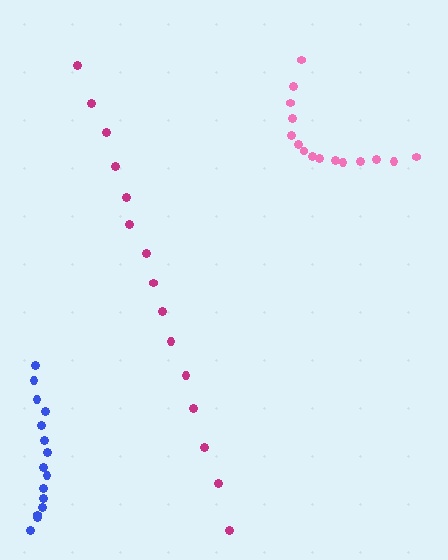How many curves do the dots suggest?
There are 3 distinct paths.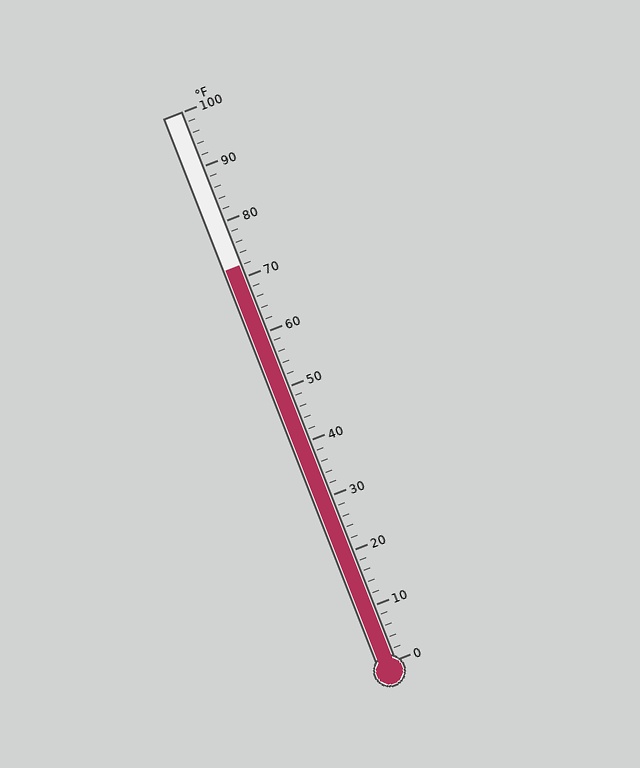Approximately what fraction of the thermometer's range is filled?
The thermometer is filled to approximately 70% of its range.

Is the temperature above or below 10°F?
The temperature is above 10°F.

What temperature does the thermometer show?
The thermometer shows approximately 72°F.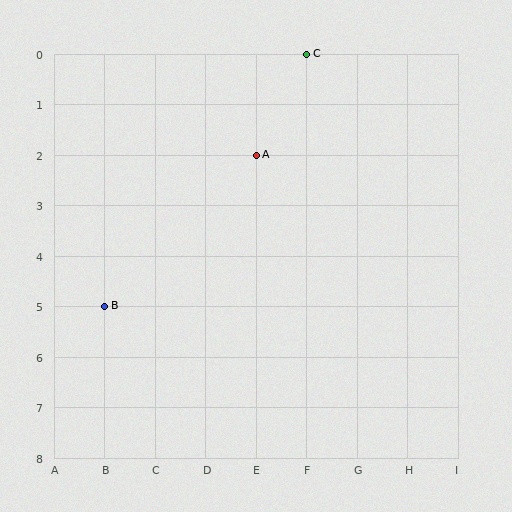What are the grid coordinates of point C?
Point C is at grid coordinates (F, 0).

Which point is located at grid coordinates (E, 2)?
Point A is at (E, 2).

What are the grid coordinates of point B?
Point B is at grid coordinates (B, 5).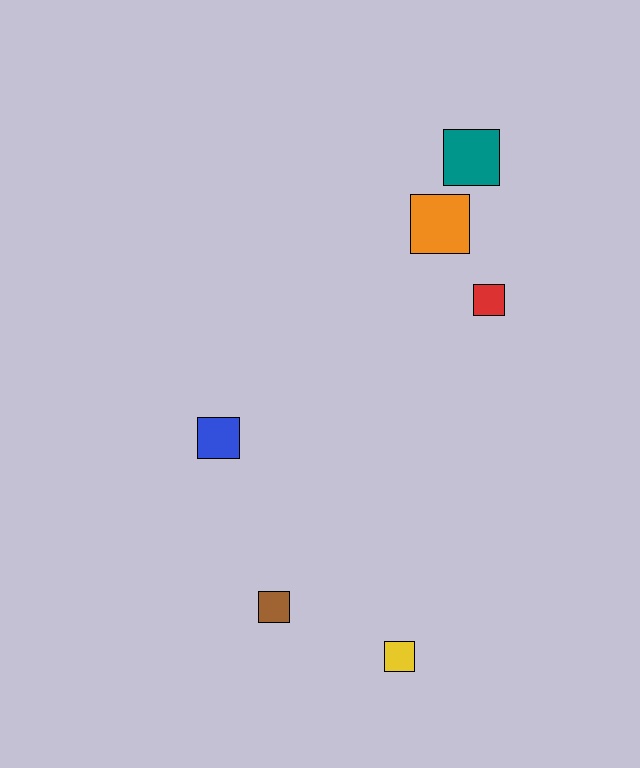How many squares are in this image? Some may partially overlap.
There are 6 squares.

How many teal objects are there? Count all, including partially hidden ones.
There is 1 teal object.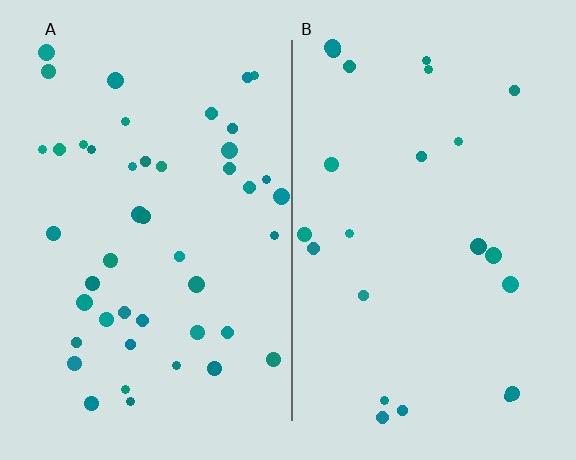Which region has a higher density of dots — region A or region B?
A (the left).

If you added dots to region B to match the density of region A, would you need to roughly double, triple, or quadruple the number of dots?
Approximately double.